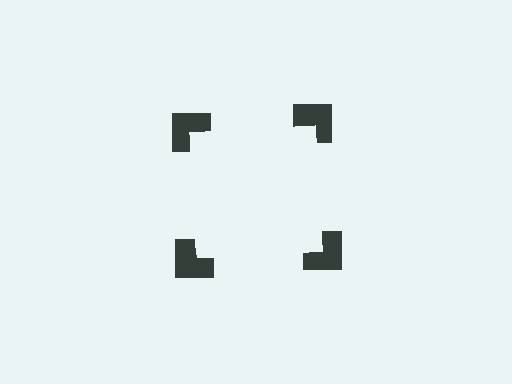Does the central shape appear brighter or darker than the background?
It typically appears slightly brighter than the background, even though no actual brightness change is drawn.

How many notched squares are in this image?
There are 4 — one at each vertex of the illusory square.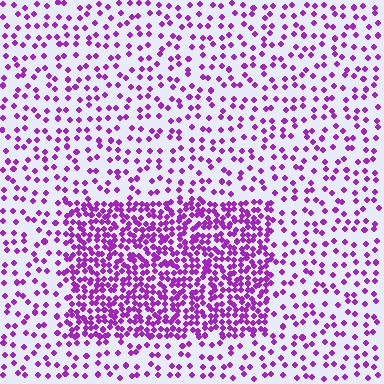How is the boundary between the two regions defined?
The boundary is defined by a change in element density (approximately 2.7x ratio). All elements are the same color, size, and shape.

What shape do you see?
I see a rectangle.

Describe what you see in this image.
The image contains small purple elements arranged at two different densities. A rectangle-shaped region is visible where the elements are more densely packed than the surrounding area.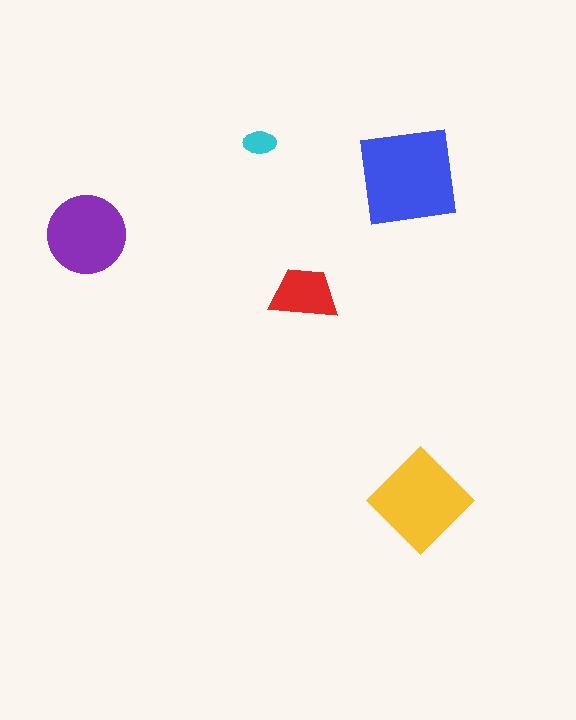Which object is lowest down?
The yellow diamond is bottommost.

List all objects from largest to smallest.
The blue square, the yellow diamond, the purple circle, the red trapezoid, the cyan ellipse.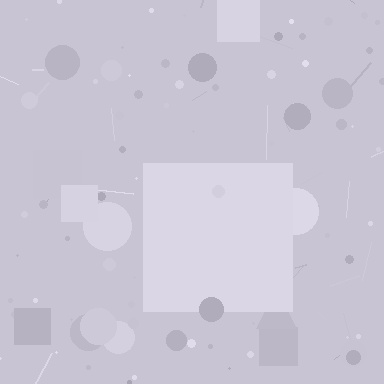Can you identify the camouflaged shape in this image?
The camouflaged shape is a square.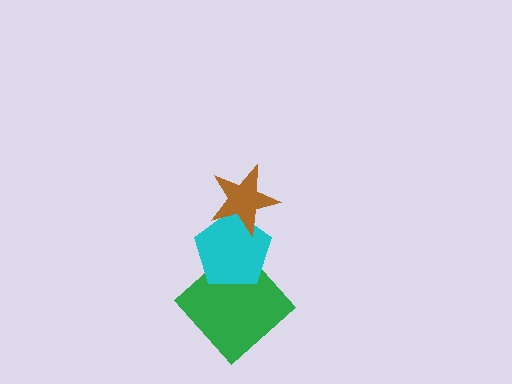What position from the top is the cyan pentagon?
The cyan pentagon is 2nd from the top.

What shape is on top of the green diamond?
The cyan pentagon is on top of the green diamond.